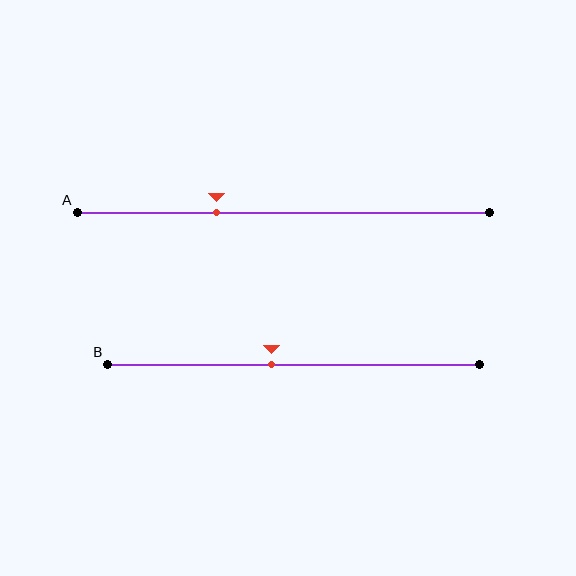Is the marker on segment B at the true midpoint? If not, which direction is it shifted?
No, the marker on segment B is shifted to the left by about 6% of the segment length.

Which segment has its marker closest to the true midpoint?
Segment B has its marker closest to the true midpoint.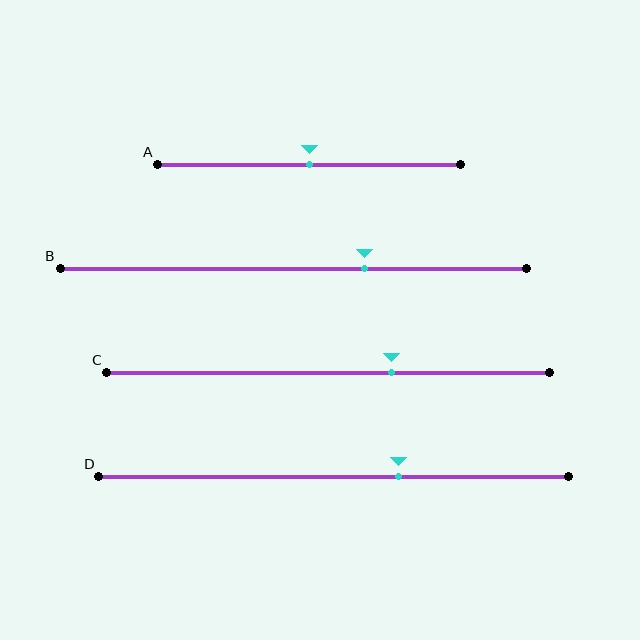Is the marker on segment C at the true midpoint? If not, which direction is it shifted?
No, the marker on segment C is shifted to the right by about 14% of the segment length.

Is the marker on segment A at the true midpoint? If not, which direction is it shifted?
Yes, the marker on segment A is at the true midpoint.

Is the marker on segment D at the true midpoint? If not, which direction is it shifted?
No, the marker on segment D is shifted to the right by about 14% of the segment length.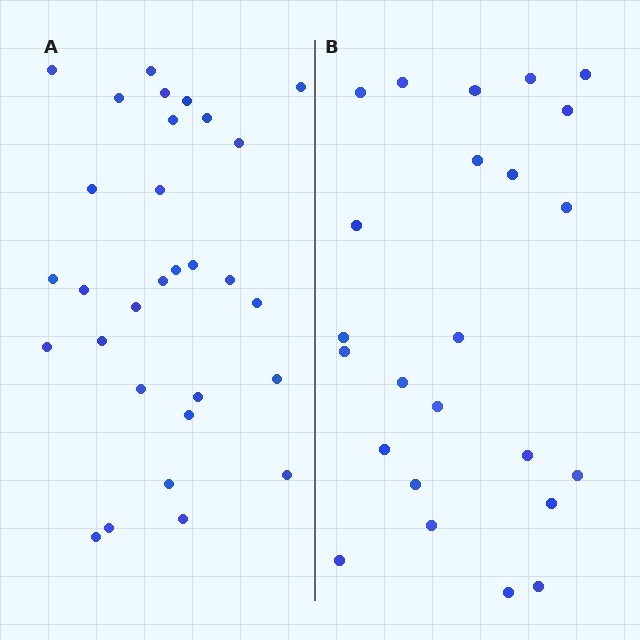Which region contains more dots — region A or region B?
Region A (the left region) has more dots.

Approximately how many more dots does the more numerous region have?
Region A has about 6 more dots than region B.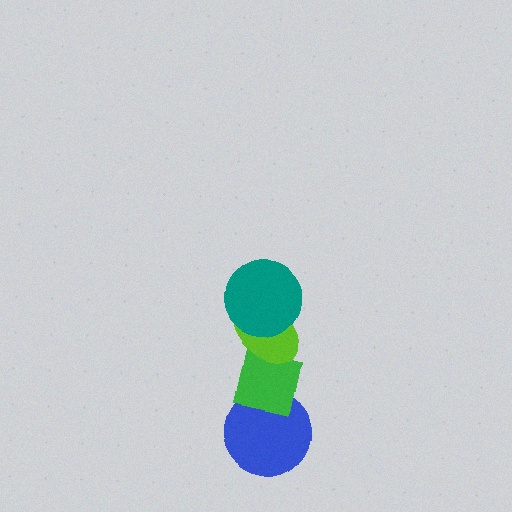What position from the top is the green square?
The green square is 3rd from the top.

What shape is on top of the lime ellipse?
The teal circle is on top of the lime ellipse.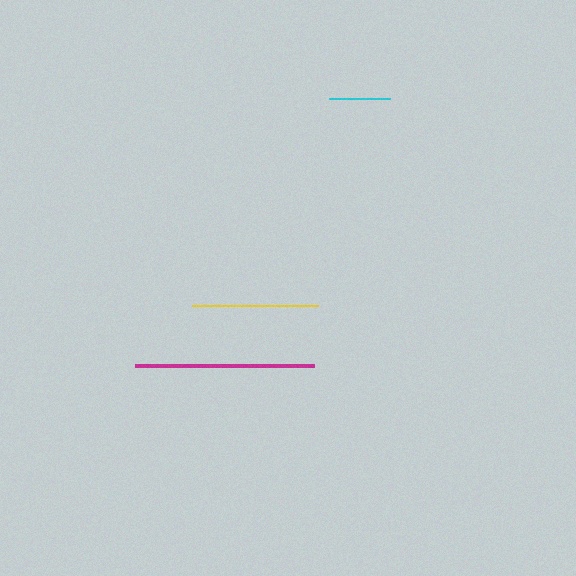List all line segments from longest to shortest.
From longest to shortest: magenta, yellow, cyan.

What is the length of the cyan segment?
The cyan segment is approximately 61 pixels long.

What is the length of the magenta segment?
The magenta segment is approximately 179 pixels long.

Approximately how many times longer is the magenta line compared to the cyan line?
The magenta line is approximately 2.9 times the length of the cyan line.